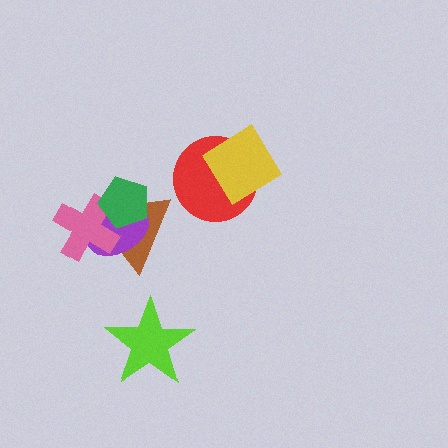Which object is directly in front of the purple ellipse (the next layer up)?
The pink cross is directly in front of the purple ellipse.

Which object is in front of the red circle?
The yellow diamond is in front of the red circle.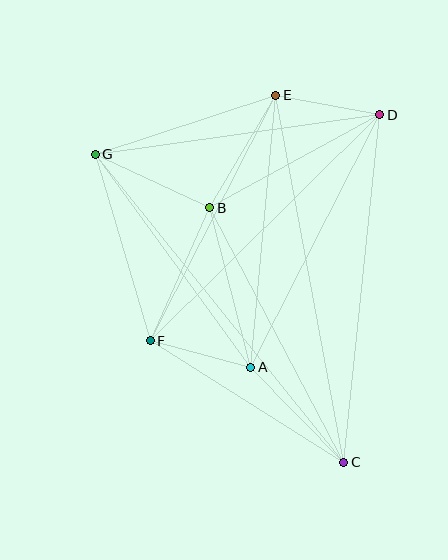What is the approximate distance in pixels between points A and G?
The distance between A and G is approximately 264 pixels.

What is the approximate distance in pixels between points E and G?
The distance between E and G is approximately 190 pixels.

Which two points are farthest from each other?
Points C and G are farthest from each other.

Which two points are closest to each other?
Points A and F are closest to each other.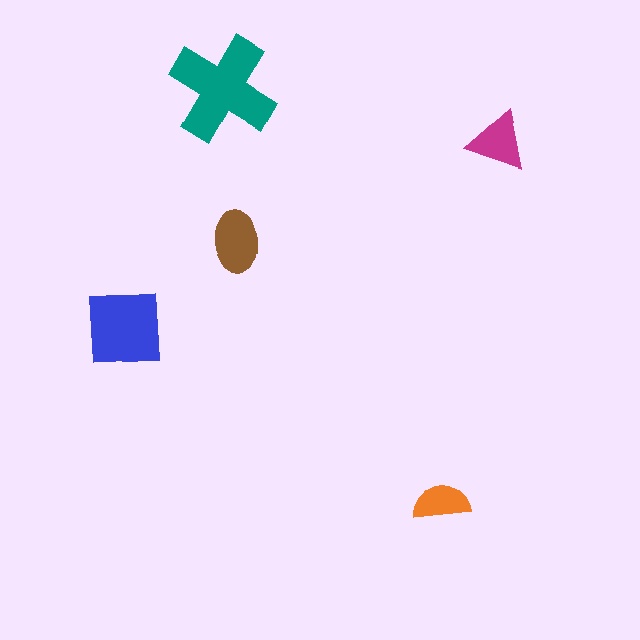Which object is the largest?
The teal cross.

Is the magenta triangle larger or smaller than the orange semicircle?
Larger.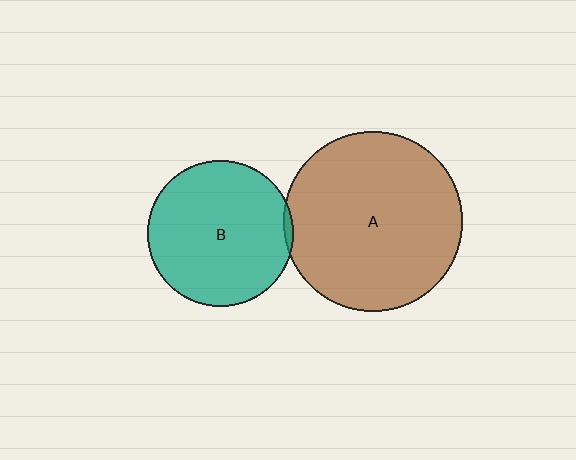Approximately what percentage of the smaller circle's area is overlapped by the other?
Approximately 5%.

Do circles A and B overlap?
Yes.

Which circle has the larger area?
Circle A (brown).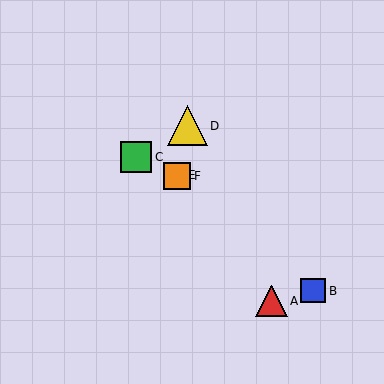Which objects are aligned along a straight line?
Objects C, E, F are aligned along a straight line.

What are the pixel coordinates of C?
Object C is at (136, 157).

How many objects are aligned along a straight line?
3 objects (C, E, F) are aligned along a straight line.